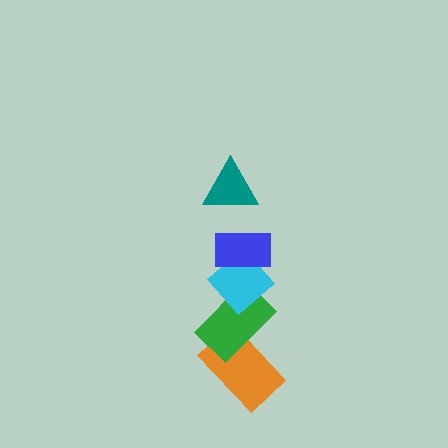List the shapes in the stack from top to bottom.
From top to bottom: the teal triangle, the blue rectangle, the cyan diamond, the green rectangle, the orange rectangle.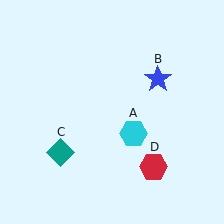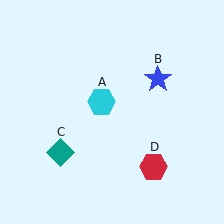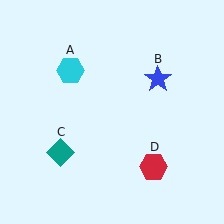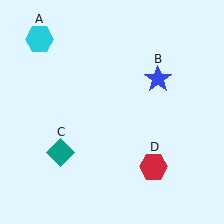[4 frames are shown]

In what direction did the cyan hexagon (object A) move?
The cyan hexagon (object A) moved up and to the left.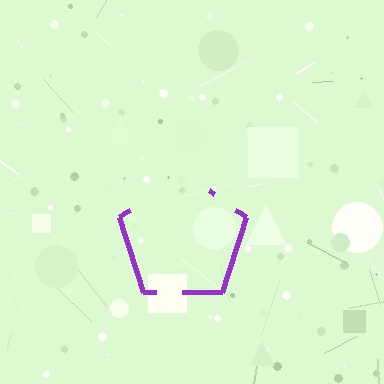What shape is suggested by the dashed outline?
The dashed outline suggests a pentagon.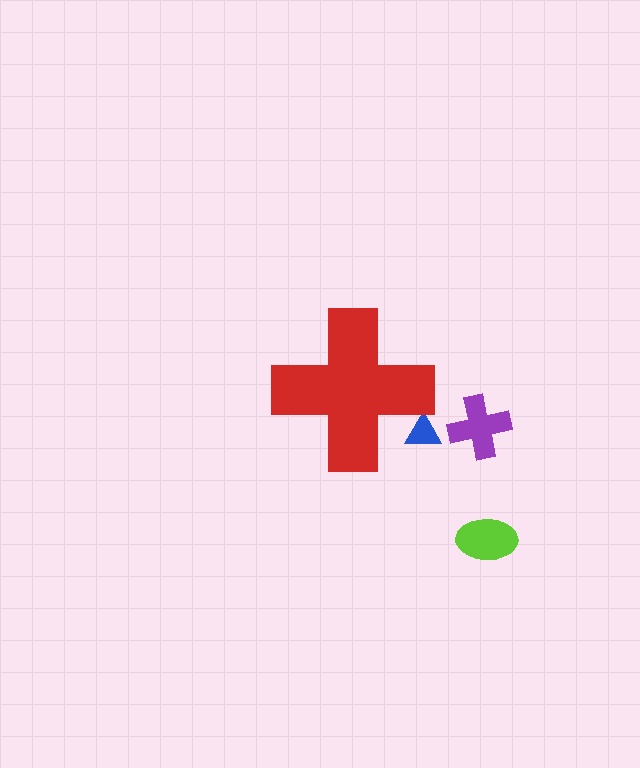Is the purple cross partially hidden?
No, the purple cross is fully visible.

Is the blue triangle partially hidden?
Yes, the blue triangle is partially hidden behind the red cross.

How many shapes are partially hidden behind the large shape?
1 shape is partially hidden.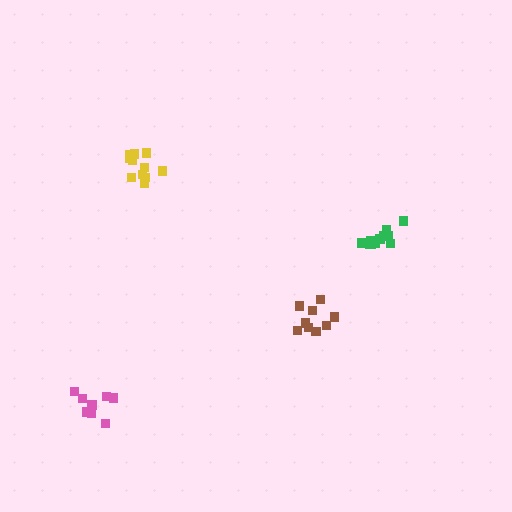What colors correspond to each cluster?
The clusters are colored: brown, green, pink, yellow.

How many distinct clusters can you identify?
There are 4 distinct clusters.